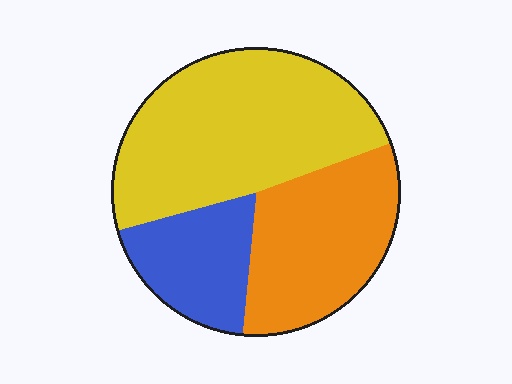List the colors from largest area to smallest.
From largest to smallest: yellow, orange, blue.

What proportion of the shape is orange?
Orange takes up about one third (1/3) of the shape.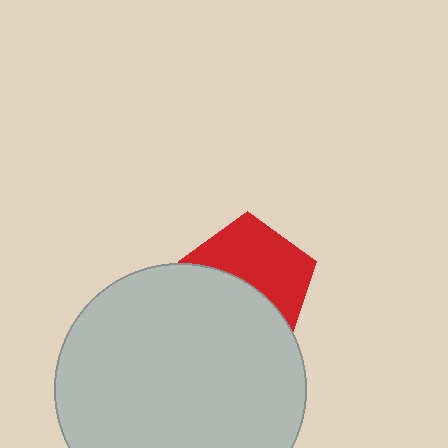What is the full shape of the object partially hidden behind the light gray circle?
The partially hidden object is a red pentagon.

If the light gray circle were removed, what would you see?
You would see the complete red pentagon.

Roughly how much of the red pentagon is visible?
About half of it is visible (roughly 53%).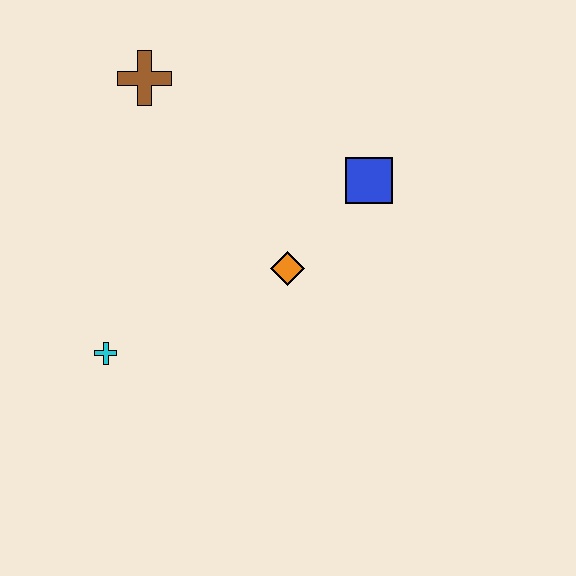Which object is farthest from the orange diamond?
The brown cross is farthest from the orange diamond.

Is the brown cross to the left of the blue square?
Yes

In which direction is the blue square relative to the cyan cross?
The blue square is to the right of the cyan cross.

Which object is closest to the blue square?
The orange diamond is closest to the blue square.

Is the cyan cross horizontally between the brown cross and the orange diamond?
No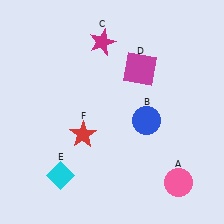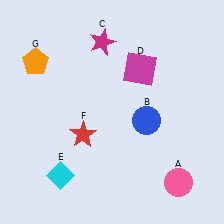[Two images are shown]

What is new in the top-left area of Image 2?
An orange pentagon (G) was added in the top-left area of Image 2.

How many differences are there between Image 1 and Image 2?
There is 1 difference between the two images.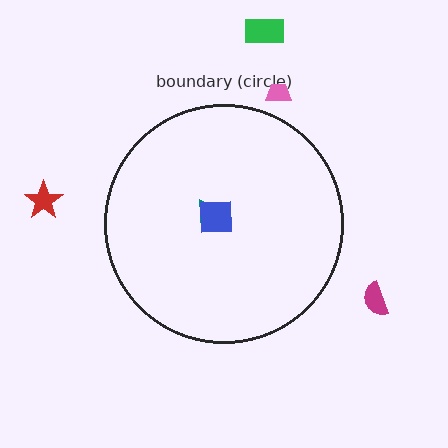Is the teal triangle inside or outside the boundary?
Inside.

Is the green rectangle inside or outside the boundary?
Outside.